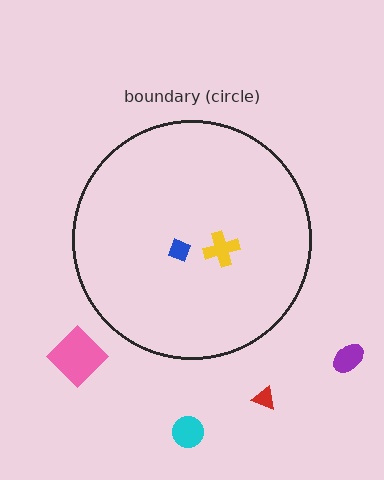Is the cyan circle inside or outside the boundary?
Outside.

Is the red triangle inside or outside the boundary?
Outside.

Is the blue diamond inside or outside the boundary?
Inside.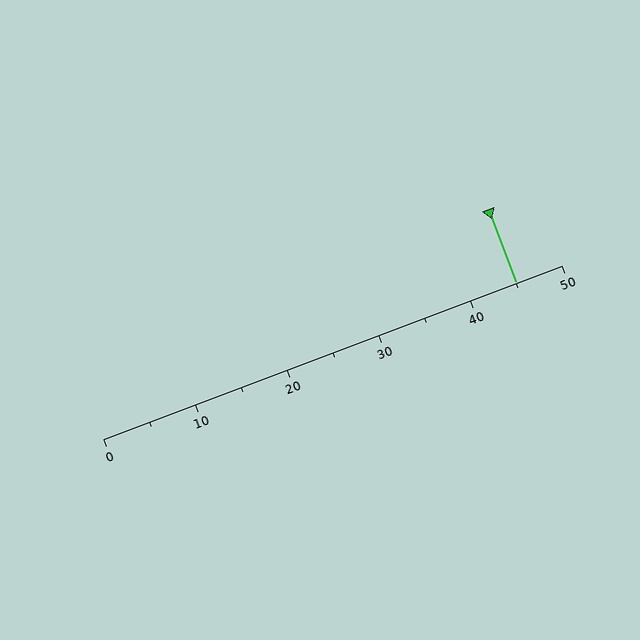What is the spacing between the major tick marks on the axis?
The major ticks are spaced 10 apart.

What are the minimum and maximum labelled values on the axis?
The axis runs from 0 to 50.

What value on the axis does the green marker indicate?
The marker indicates approximately 45.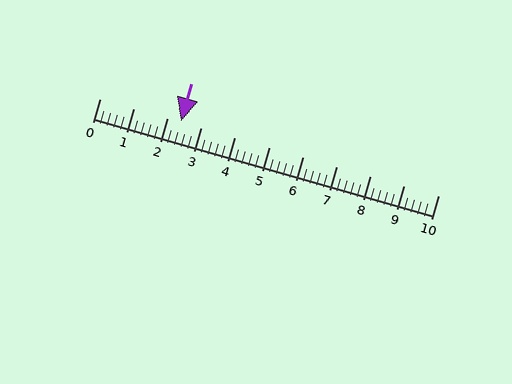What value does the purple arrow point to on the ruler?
The purple arrow points to approximately 2.4.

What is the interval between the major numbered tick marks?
The major tick marks are spaced 1 units apart.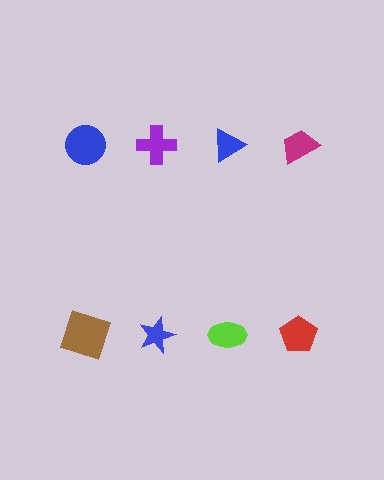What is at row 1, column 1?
A blue circle.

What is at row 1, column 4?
A magenta trapezoid.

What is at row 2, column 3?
A lime ellipse.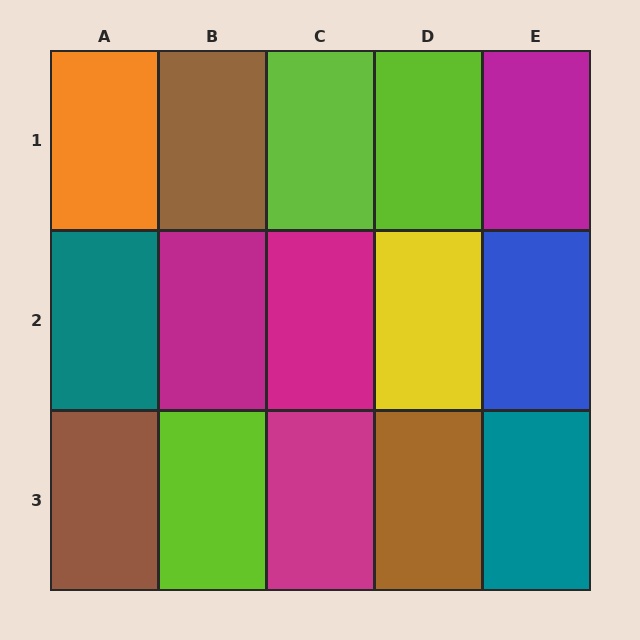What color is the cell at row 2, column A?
Teal.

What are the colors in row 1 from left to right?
Orange, brown, lime, lime, magenta.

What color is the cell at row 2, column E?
Blue.